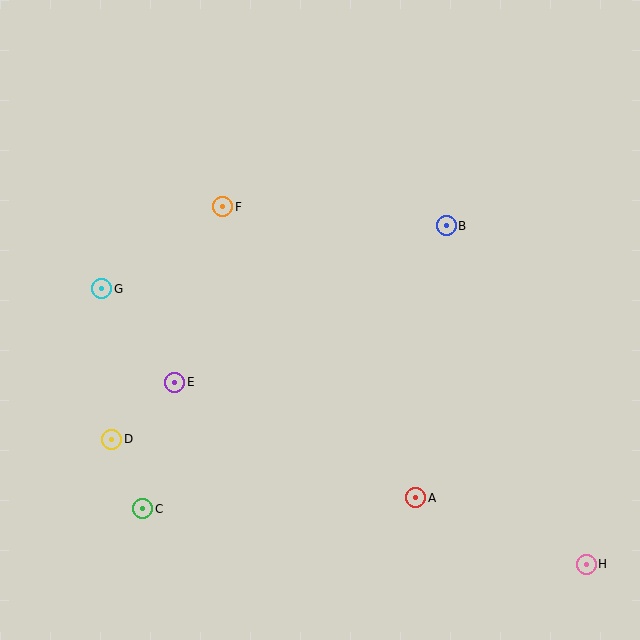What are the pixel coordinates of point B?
Point B is at (446, 226).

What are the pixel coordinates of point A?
Point A is at (416, 498).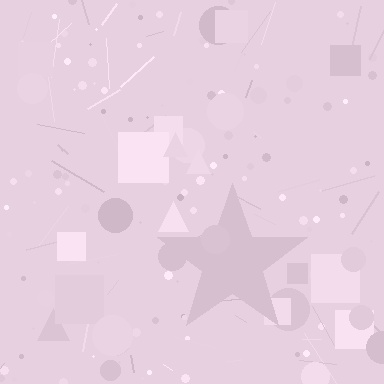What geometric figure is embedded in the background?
A star is embedded in the background.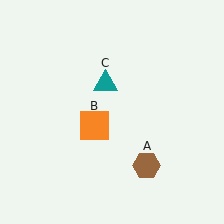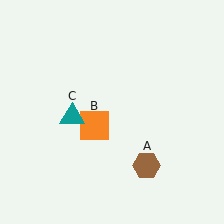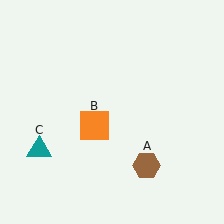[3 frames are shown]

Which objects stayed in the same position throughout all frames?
Brown hexagon (object A) and orange square (object B) remained stationary.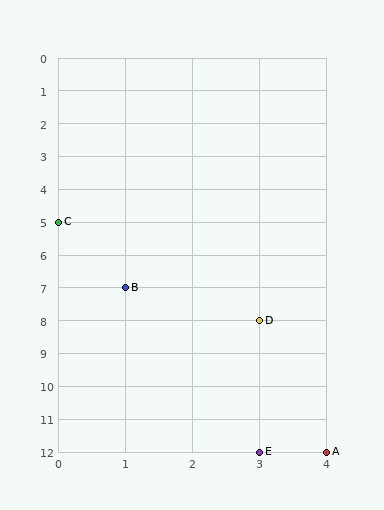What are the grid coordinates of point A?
Point A is at grid coordinates (4, 12).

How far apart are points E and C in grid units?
Points E and C are 3 columns and 7 rows apart (about 7.6 grid units diagonally).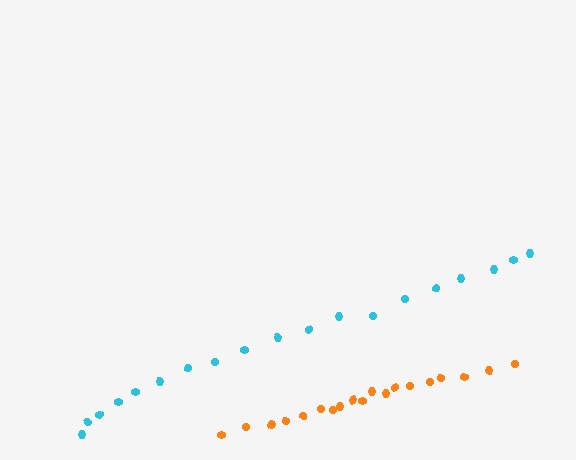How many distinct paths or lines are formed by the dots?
There are 2 distinct paths.